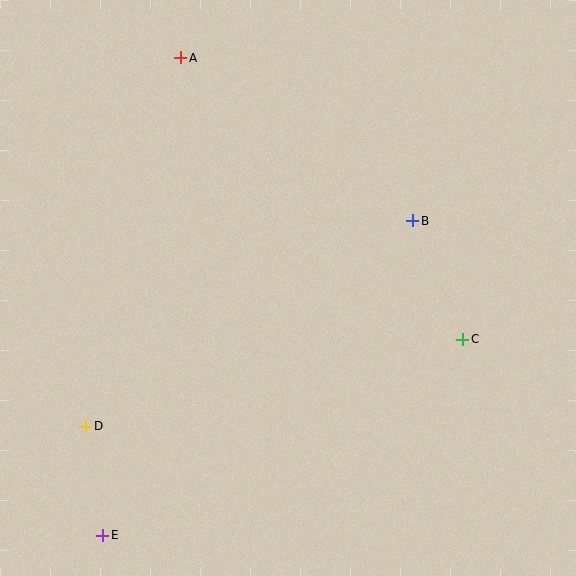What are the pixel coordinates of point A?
Point A is at (181, 58).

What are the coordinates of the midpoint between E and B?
The midpoint between E and B is at (258, 378).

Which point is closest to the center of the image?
Point B at (413, 221) is closest to the center.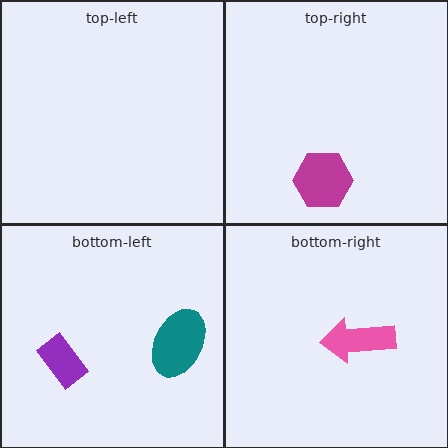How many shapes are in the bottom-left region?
2.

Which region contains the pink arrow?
The bottom-right region.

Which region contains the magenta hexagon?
The top-right region.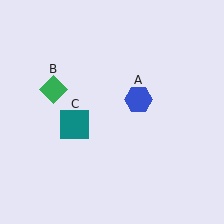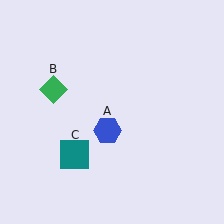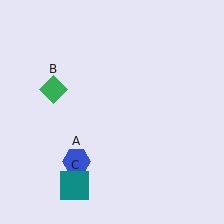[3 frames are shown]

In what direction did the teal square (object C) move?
The teal square (object C) moved down.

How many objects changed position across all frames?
2 objects changed position: blue hexagon (object A), teal square (object C).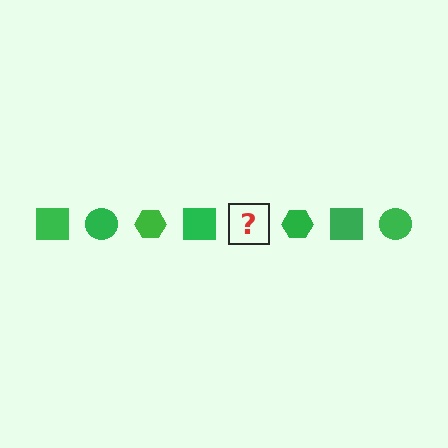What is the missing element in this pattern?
The missing element is a green circle.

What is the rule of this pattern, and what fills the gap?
The rule is that the pattern cycles through square, circle, hexagon shapes in green. The gap should be filled with a green circle.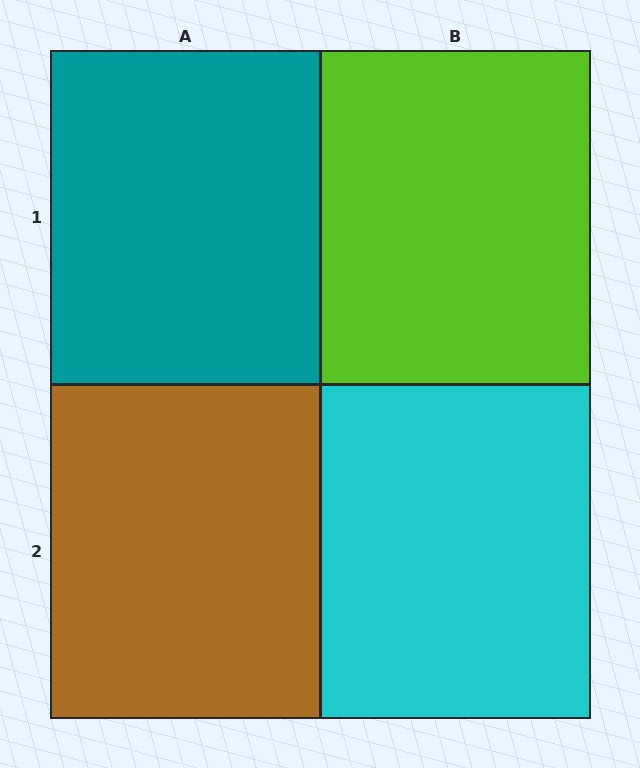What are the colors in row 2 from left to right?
Brown, cyan.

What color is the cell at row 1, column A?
Teal.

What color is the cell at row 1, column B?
Lime.